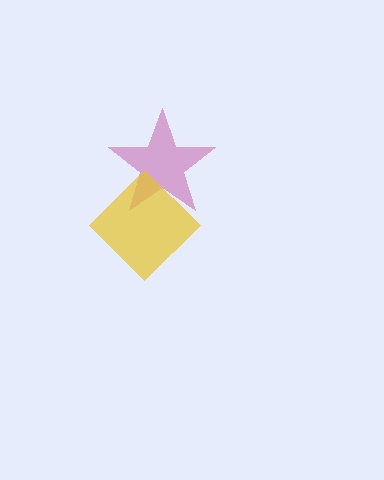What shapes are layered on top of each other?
The layered shapes are: a magenta star, a yellow diamond.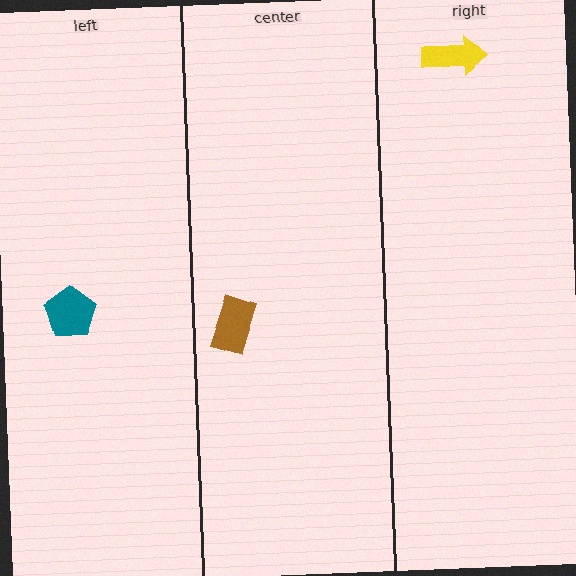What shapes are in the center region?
The brown rectangle.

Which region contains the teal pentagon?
The left region.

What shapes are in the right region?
The yellow arrow.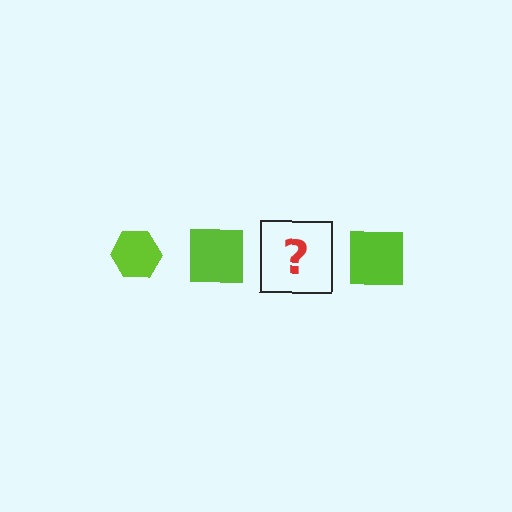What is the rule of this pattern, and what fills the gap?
The rule is that the pattern cycles through hexagon, square shapes in lime. The gap should be filled with a lime hexagon.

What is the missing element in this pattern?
The missing element is a lime hexagon.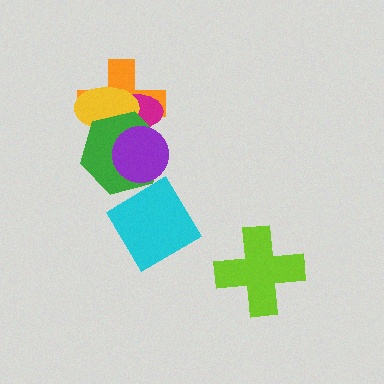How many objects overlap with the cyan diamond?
0 objects overlap with the cyan diamond.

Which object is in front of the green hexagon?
The purple circle is in front of the green hexagon.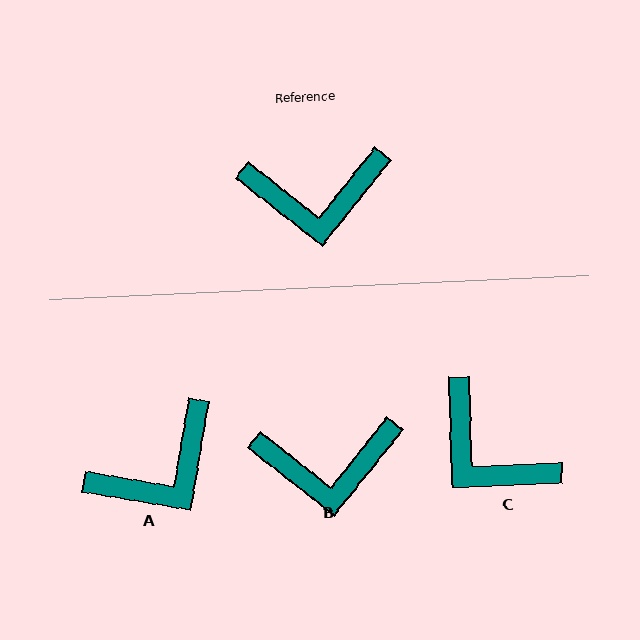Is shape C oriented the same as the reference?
No, it is off by about 49 degrees.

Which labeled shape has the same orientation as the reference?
B.